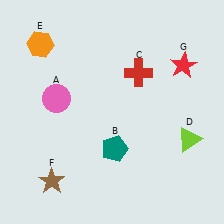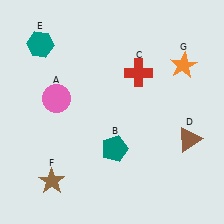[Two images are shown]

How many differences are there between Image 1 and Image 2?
There are 3 differences between the two images.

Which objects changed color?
D changed from lime to brown. E changed from orange to teal. G changed from red to orange.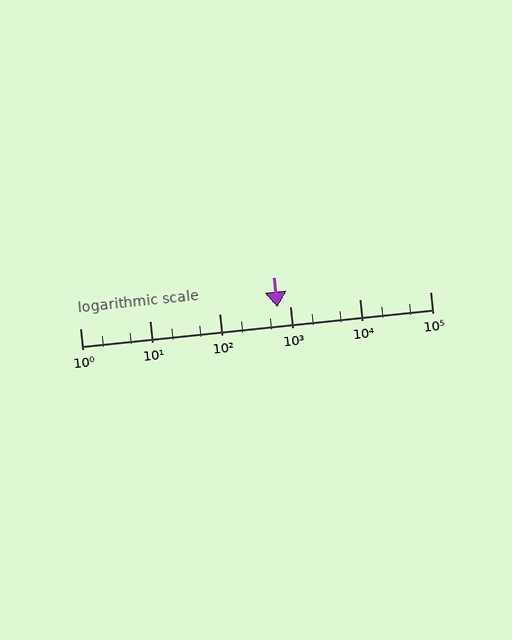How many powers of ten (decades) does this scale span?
The scale spans 5 decades, from 1 to 100000.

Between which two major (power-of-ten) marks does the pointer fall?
The pointer is between 100 and 1000.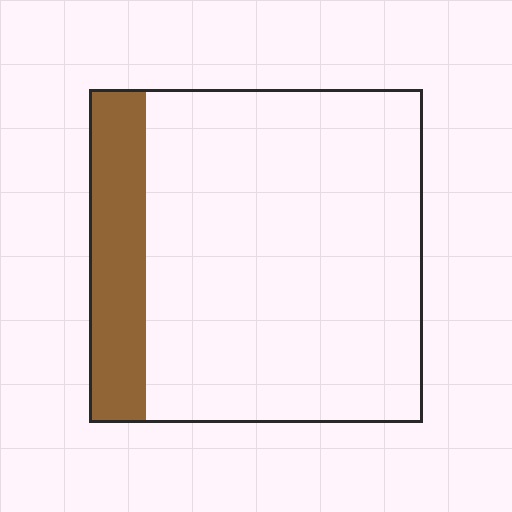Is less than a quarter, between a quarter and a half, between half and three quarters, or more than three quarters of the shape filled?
Less than a quarter.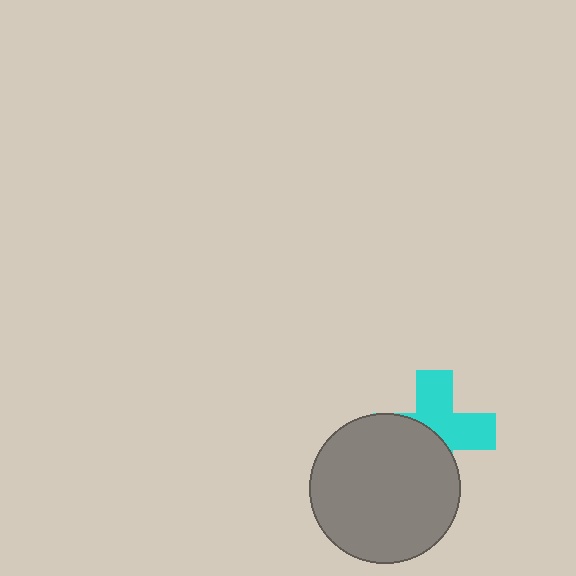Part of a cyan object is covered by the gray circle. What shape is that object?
It is a cross.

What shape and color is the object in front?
The object in front is a gray circle.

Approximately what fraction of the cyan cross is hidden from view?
Roughly 48% of the cyan cross is hidden behind the gray circle.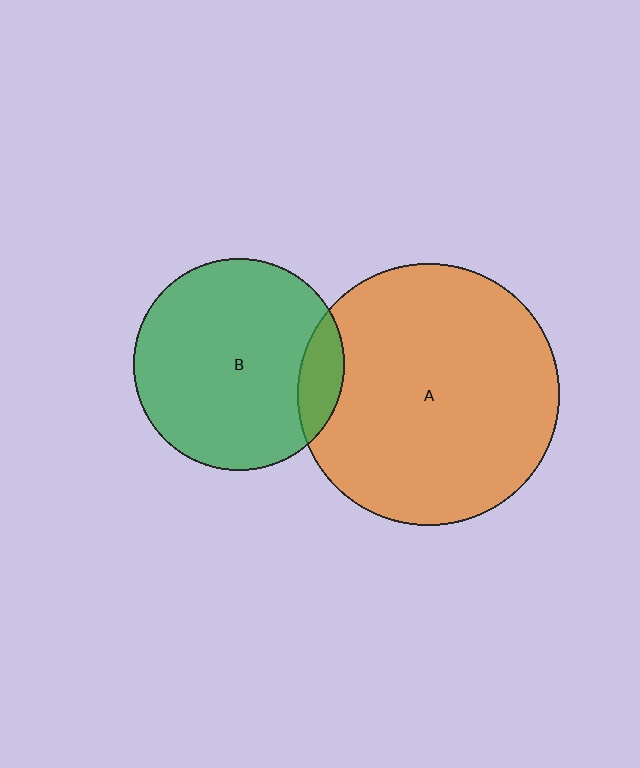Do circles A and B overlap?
Yes.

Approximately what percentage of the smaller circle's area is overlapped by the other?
Approximately 10%.